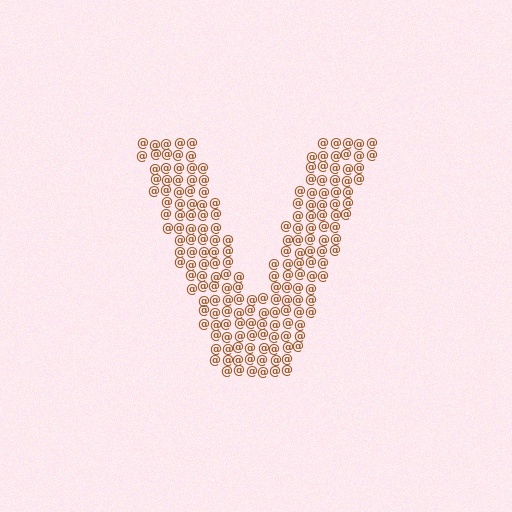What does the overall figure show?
The overall figure shows the letter V.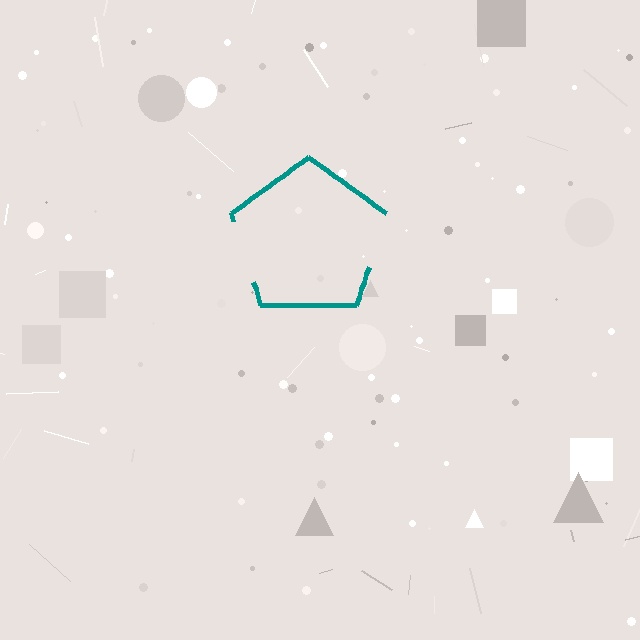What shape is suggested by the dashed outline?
The dashed outline suggests a pentagon.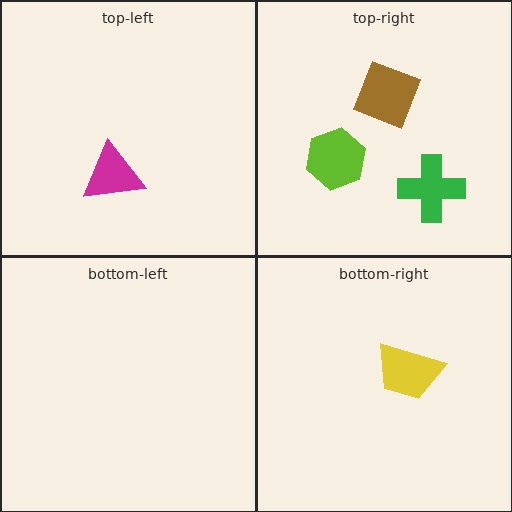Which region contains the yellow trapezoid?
The bottom-right region.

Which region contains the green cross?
The top-right region.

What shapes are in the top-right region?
The lime hexagon, the green cross, the brown square.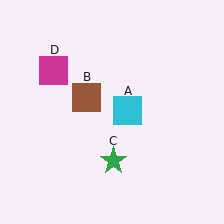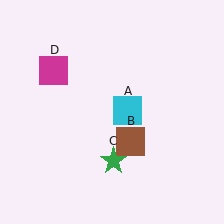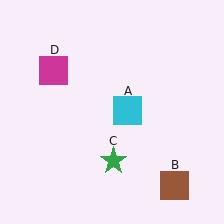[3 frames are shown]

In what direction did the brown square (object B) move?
The brown square (object B) moved down and to the right.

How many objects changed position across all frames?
1 object changed position: brown square (object B).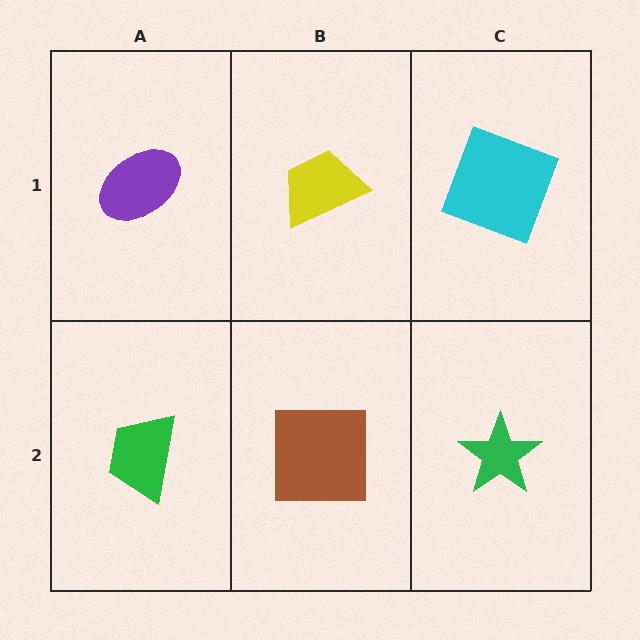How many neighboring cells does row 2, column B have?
3.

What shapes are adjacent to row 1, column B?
A brown square (row 2, column B), a purple ellipse (row 1, column A), a cyan square (row 1, column C).